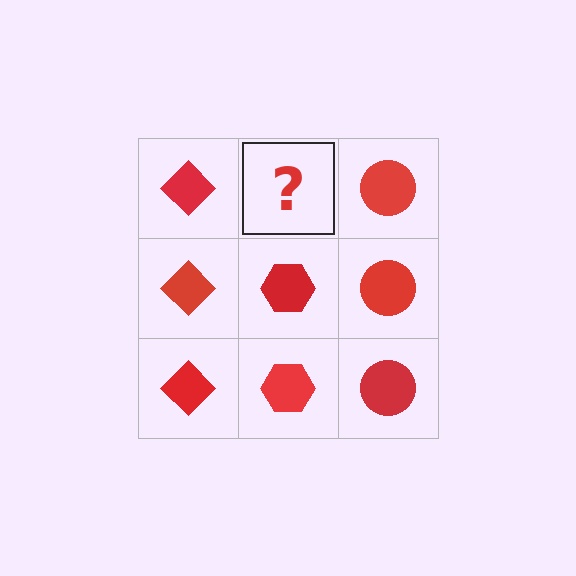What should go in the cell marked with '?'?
The missing cell should contain a red hexagon.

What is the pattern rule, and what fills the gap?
The rule is that each column has a consistent shape. The gap should be filled with a red hexagon.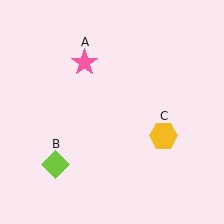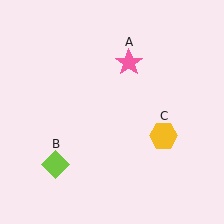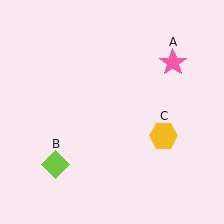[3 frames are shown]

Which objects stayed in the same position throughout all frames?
Lime diamond (object B) and yellow hexagon (object C) remained stationary.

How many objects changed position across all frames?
1 object changed position: pink star (object A).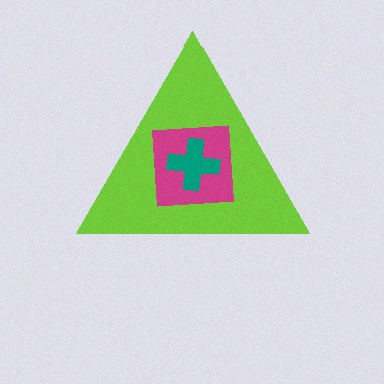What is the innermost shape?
The teal cross.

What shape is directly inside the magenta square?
The teal cross.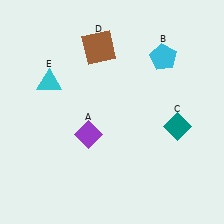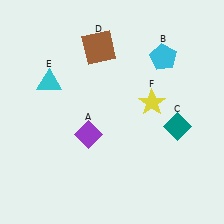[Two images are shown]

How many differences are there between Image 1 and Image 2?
There is 1 difference between the two images.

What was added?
A yellow star (F) was added in Image 2.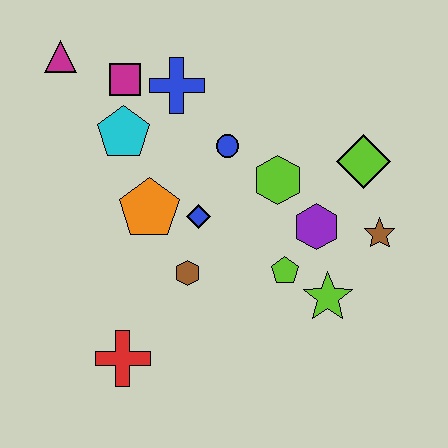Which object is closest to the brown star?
The purple hexagon is closest to the brown star.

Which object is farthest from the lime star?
The magenta triangle is farthest from the lime star.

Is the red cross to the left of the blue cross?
Yes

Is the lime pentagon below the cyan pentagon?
Yes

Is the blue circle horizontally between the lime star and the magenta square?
Yes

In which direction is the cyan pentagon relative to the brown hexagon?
The cyan pentagon is above the brown hexagon.